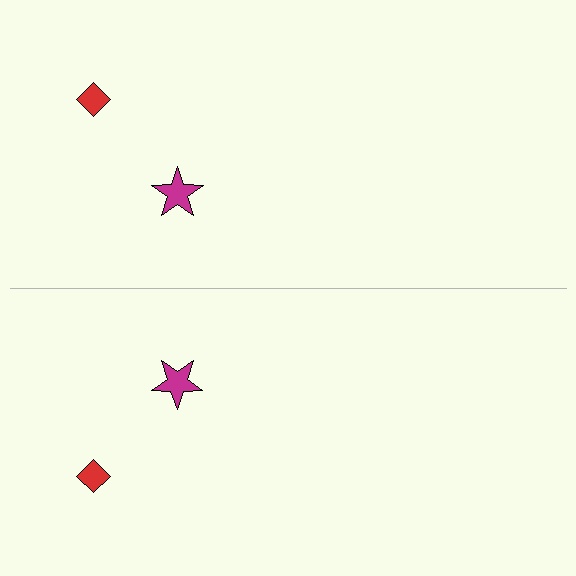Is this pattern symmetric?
Yes, this pattern has bilateral (reflection) symmetry.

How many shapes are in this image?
There are 4 shapes in this image.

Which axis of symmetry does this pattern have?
The pattern has a horizontal axis of symmetry running through the center of the image.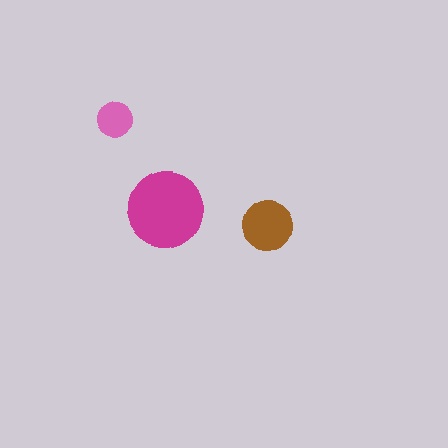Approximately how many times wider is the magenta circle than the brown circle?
About 1.5 times wider.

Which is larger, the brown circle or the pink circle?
The brown one.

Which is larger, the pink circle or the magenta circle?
The magenta one.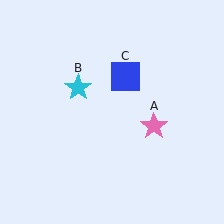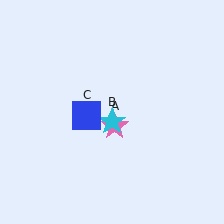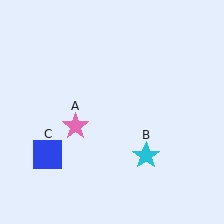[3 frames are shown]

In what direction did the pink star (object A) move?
The pink star (object A) moved left.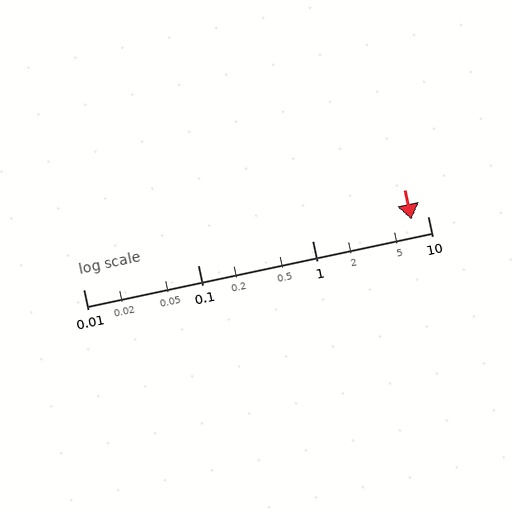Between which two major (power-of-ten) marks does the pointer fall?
The pointer is between 1 and 10.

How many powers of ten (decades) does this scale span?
The scale spans 3 decades, from 0.01 to 10.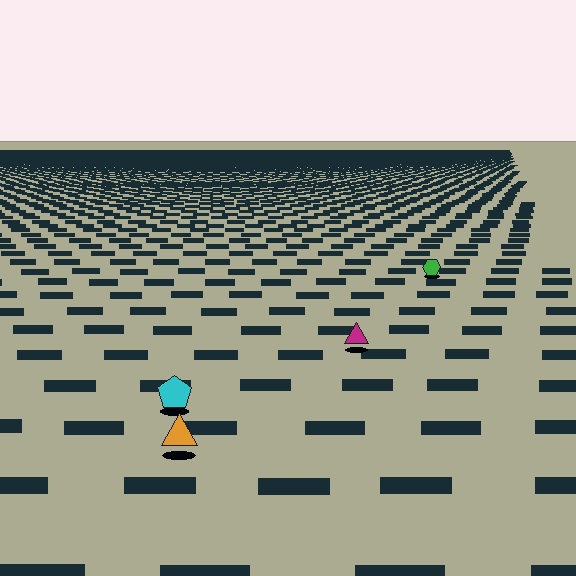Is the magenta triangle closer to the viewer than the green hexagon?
Yes. The magenta triangle is closer — you can tell from the texture gradient: the ground texture is coarser near it.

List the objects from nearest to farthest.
From nearest to farthest: the orange triangle, the cyan pentagon, the magenta triangle, the green hexagon.